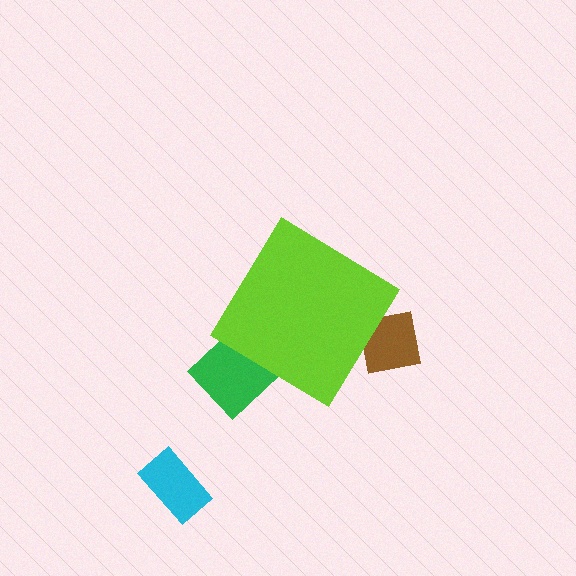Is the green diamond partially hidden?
Yes, the green diamond is partially hidden behind the lime diamond.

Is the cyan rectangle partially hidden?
No, the cyan rectangle is fully visible.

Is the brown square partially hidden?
Yes, the brown square is partially hidden behind the lime diamond.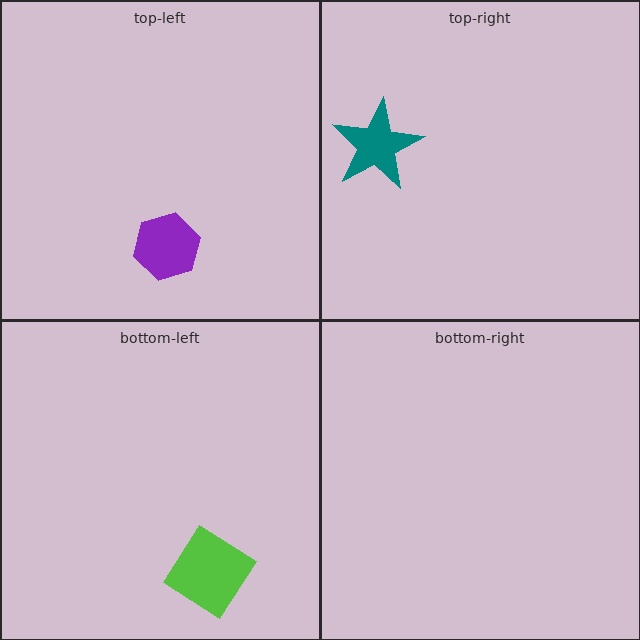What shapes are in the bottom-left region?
The lime diamond.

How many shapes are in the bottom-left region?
1.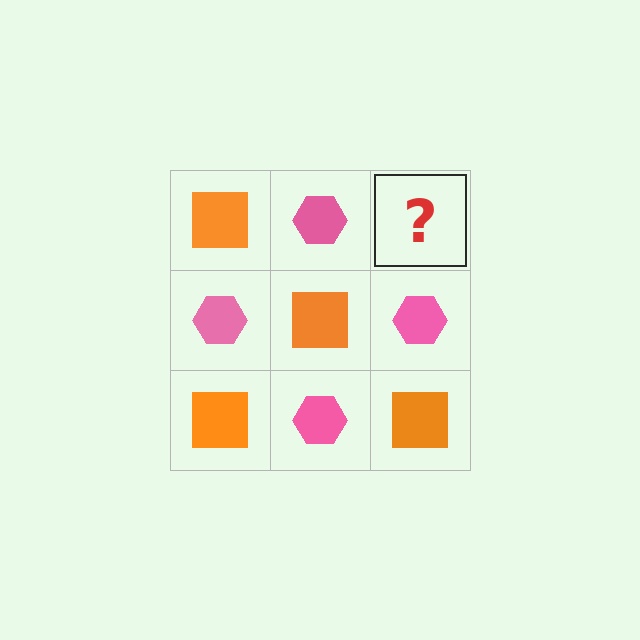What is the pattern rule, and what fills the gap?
The rule is that it alternates orange square and pink hexagon in a checkerboard pattern. The gap should be filled with an orange square.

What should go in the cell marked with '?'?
The missing cell should contain an orange square.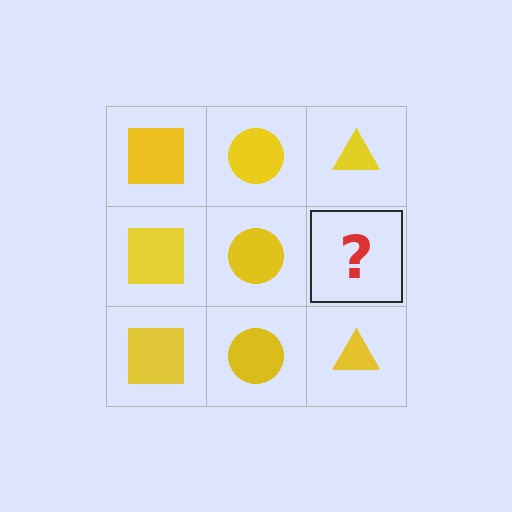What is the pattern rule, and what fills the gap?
The rule is that each column has a consistent shape. The gap should be filled with a yellow triangle.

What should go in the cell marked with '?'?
The missing cell should contain a yellow triangle.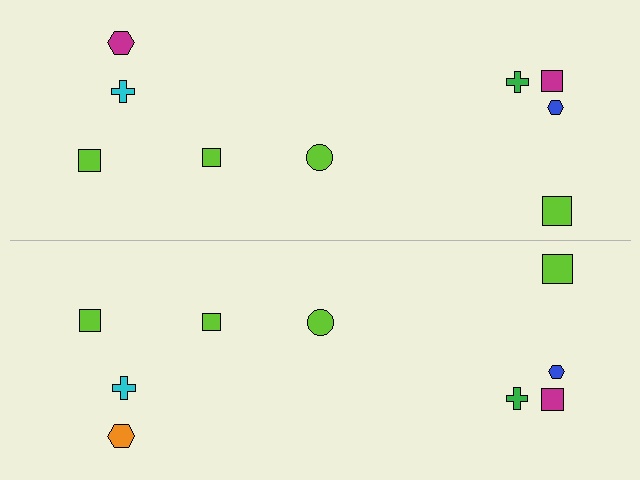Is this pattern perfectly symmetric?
No, the pattern is not perfectly symmetric. The orange hexagon on the bottom side breaks the symmetry — its mirror counterpart is magenta.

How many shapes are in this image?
There are 18 shapes in this image.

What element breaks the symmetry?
The orange hexagon on the bottom side breaks the symmetry — its mirror counterpart is magenta.